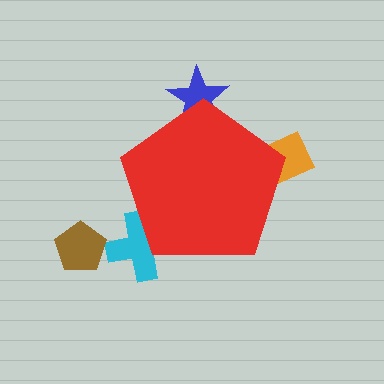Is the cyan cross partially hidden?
Yes, the cyan cross is partially hidden behind the red pentagon.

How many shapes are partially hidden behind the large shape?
3 shapes are partially hidden.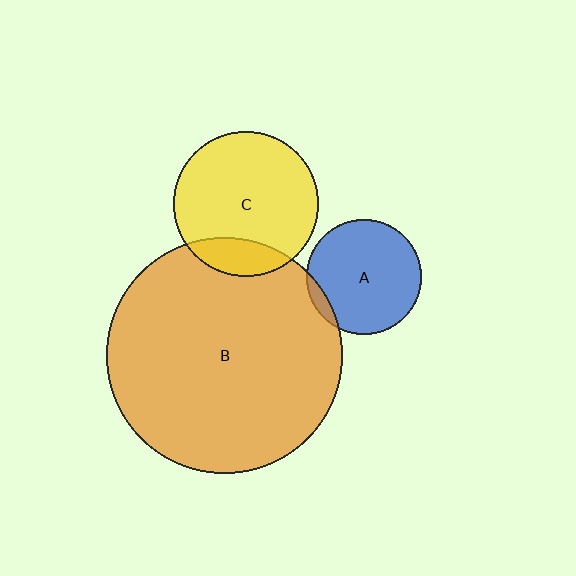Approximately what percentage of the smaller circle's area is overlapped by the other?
Approximately 15%.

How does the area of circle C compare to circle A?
Approximately 1.6 times.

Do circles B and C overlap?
Yes.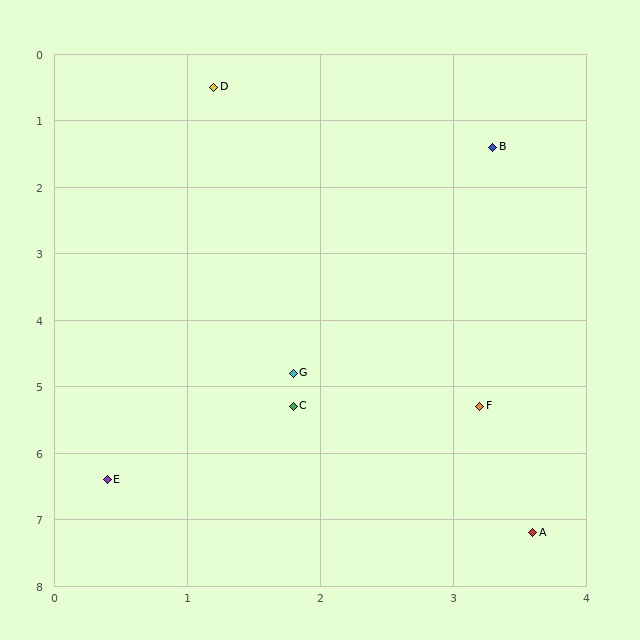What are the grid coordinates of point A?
Point A is at approximately (3.6, 7.2).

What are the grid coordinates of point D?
Point D is at approximately (1.2, 0.5).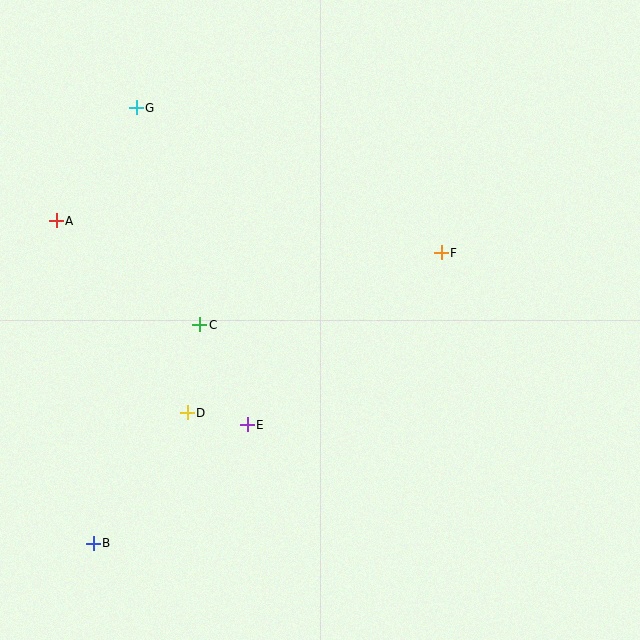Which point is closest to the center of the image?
Point C at (200, 325) is closest to the center.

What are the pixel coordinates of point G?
Point G is at (136, 108).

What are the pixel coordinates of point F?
Point F is at (441, 253).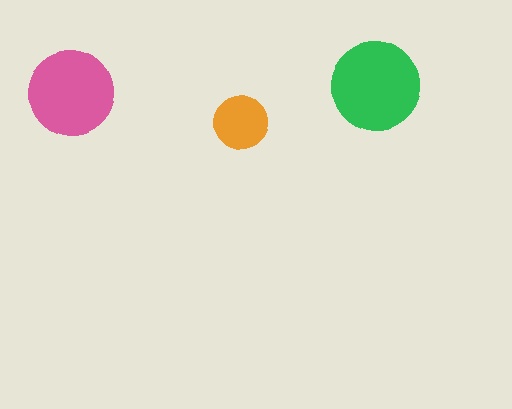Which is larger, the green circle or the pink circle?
The green one.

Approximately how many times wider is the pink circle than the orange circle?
About 1.5 times wider.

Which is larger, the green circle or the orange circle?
The green one.